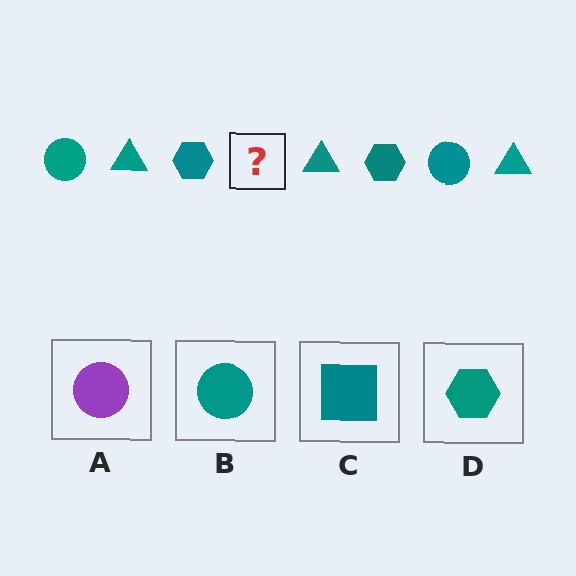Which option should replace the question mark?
Option B.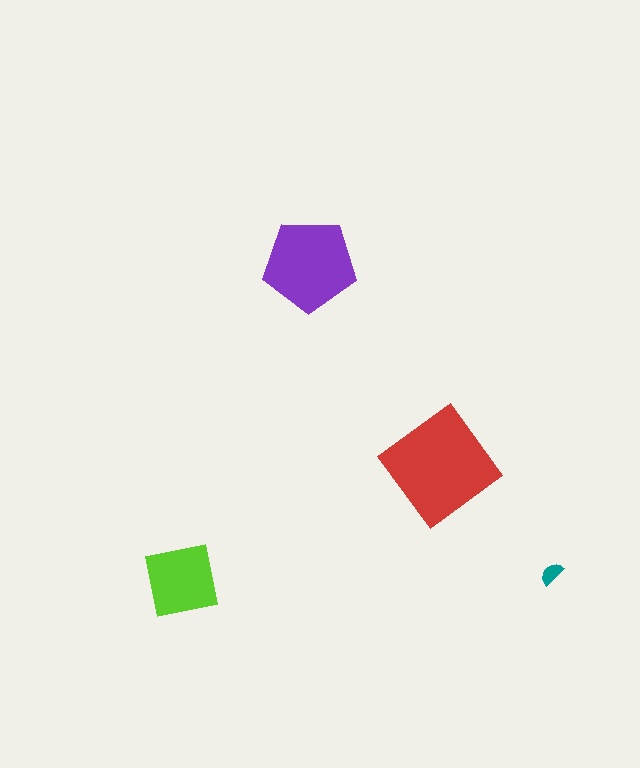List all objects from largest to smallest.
The red diamond, the purple pentagon, the lime square, the teal semicircle.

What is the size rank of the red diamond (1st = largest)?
1st.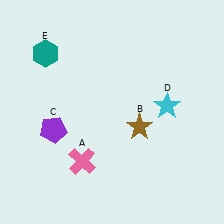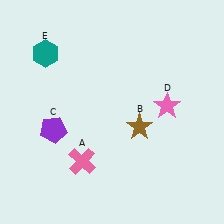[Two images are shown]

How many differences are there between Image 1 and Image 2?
There is 1 difference between the two images.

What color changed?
The star (D) changed from cyan in Image 1 to pink in Image 2.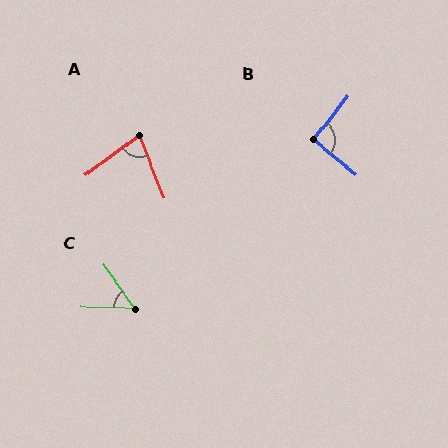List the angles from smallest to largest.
C (53°), A (74°), B (91°).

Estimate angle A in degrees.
Approximately 74 degrees.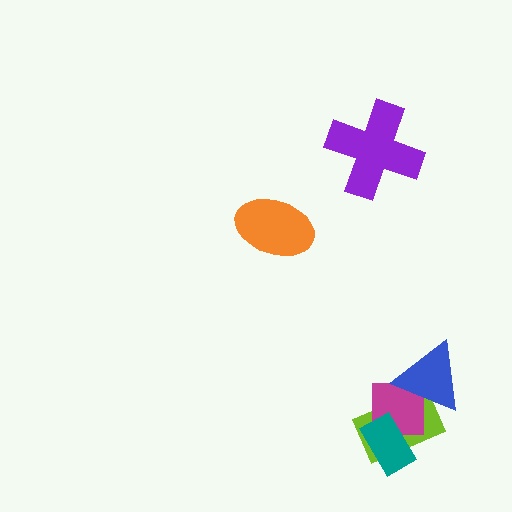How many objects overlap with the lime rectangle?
3 objects overlap with the lime rectangle.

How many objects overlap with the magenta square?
3 objects overlap with the magenta square.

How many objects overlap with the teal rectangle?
2 objects overlap with the teal rectangle.